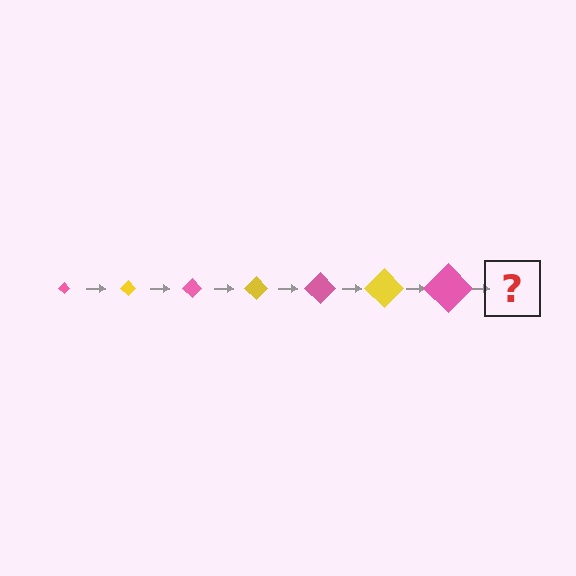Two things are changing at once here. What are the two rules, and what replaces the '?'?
The two rules are that the diamond grows larger each step and the color cycles through pink and yellow. The '?' should be a yellow diamond, larger than the previous one.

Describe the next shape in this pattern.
It should be a yellow diamond, larger than the previous one.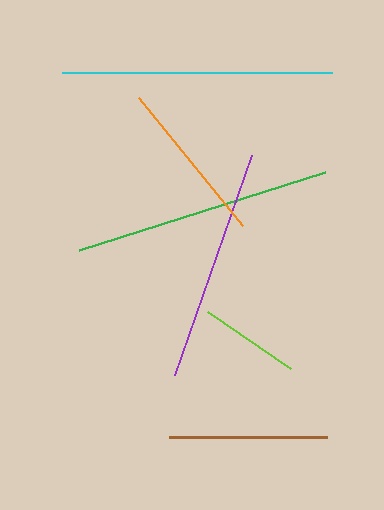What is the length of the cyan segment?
The cyan segment is approximately 270 pixels long.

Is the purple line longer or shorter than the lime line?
The purple line is longer than the lime line.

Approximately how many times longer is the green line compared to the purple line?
The green line is approximately 1.1 times the length of the purple line.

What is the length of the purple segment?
The purple segment is approximately 234 pixels long.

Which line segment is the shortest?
The lime line is the shortest at approximately 101 pixels.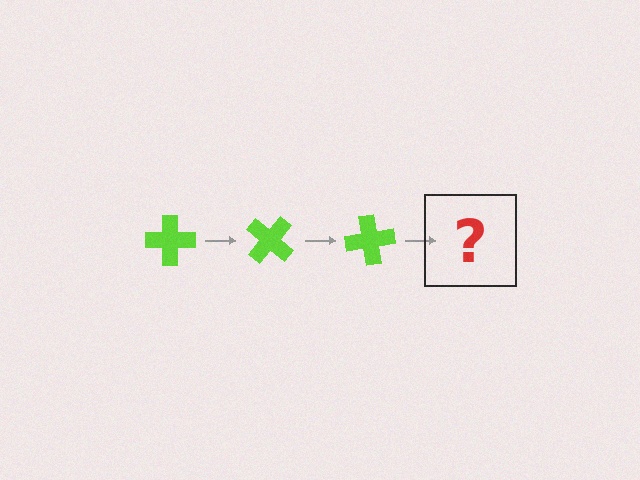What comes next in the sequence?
The next element should be a lime cross rotated 120 degrees.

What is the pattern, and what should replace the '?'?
The pattern is that the cross rotates 40 degrees each step. The '?' should be a lime cross rotated 120 degrees.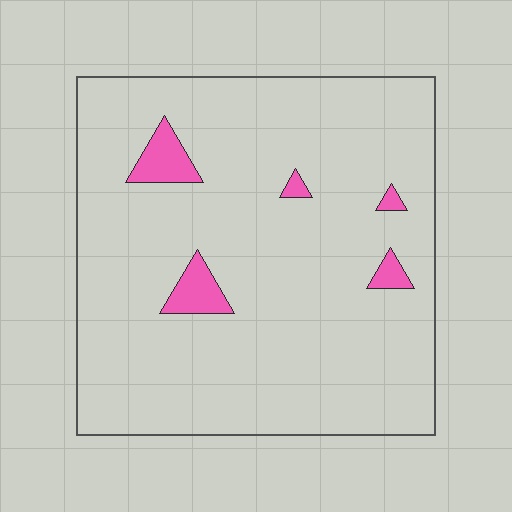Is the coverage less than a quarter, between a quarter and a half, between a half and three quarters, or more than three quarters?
Less than a quarter.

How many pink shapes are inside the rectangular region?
5.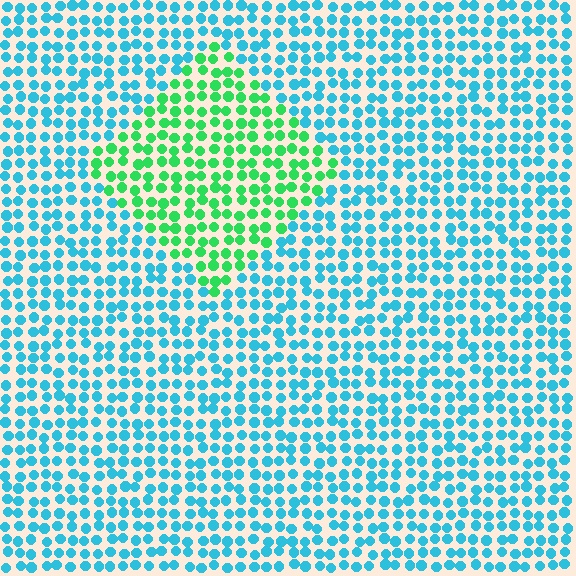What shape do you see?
I see a diamond.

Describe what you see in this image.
The image is filled with small cyan elements in a uniform arrangement. A diamond-shaped region is visible where the elements are tinted to a slightly different hue, forming a subtle color boundary.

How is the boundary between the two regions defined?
The boundary is defined purely by a slight shift in hue (about 55 degrees). Spacing, size, and orientation are identical on both sides.